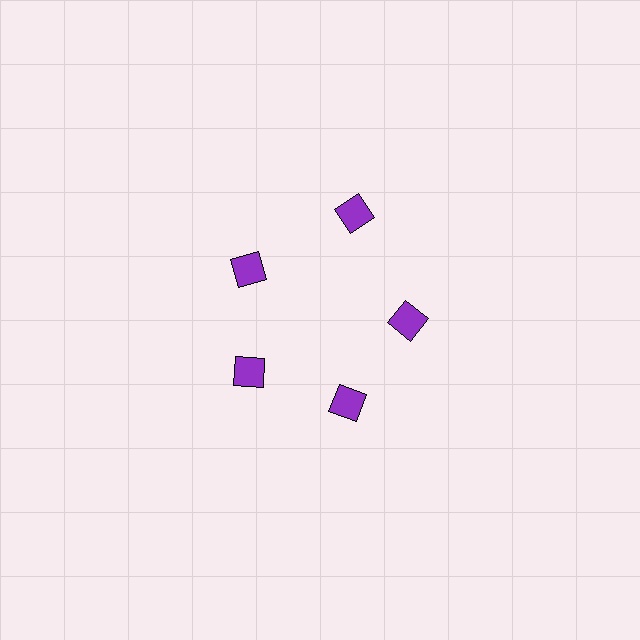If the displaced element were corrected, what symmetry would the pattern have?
It would have 5-fold rotational symmetry — the pattern would map onto itself every 72 degrees.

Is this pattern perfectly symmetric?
No. The 5 purple squares are arranged in a ring, but one element near the 1 o'clock position is pushed outward from the center, breaking the 5-fold rotational symmetry.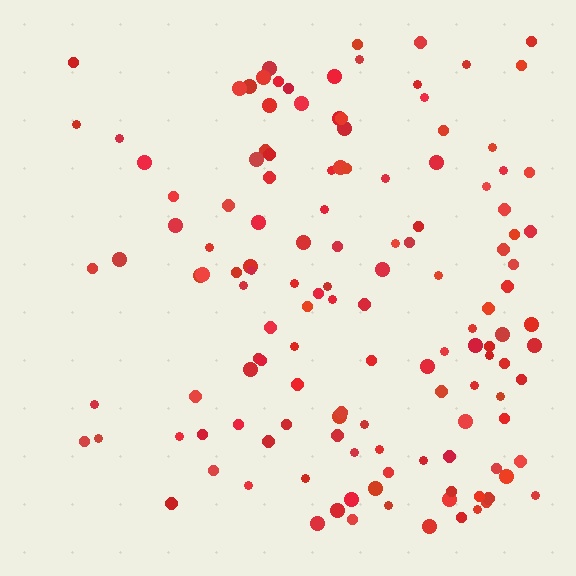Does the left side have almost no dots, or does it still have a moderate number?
Still a moderate number, just noticeably fewer than the right.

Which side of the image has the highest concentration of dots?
The right.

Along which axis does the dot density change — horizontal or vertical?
Horizontal.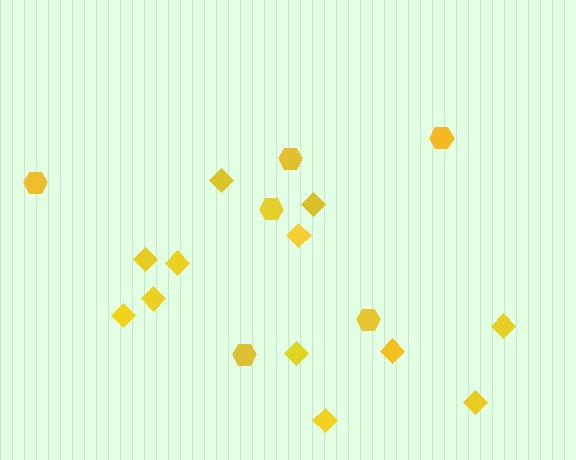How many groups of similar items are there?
There are 2 groups: one group of diamonds (12) and one group of hexagons (6).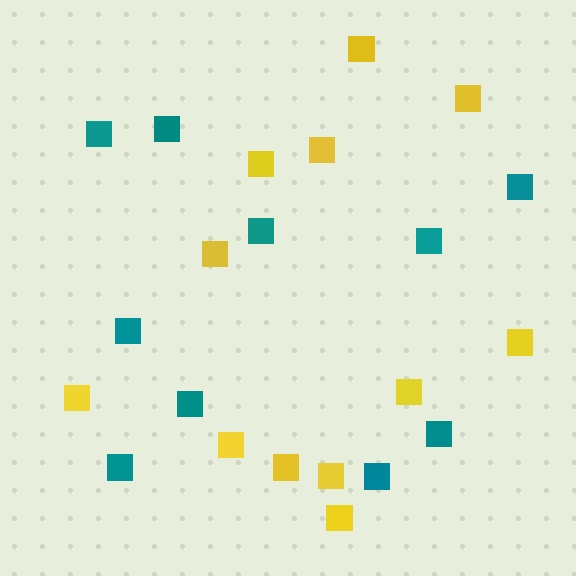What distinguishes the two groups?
There are 2 groups: one group of teal squares (10) and one group of yellow squares (12).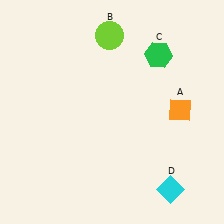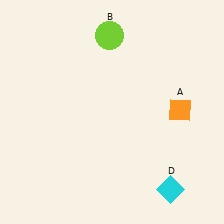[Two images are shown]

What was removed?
The green hexagon (C) was removed in Image 2.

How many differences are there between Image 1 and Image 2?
There is 1 difference between the two images.